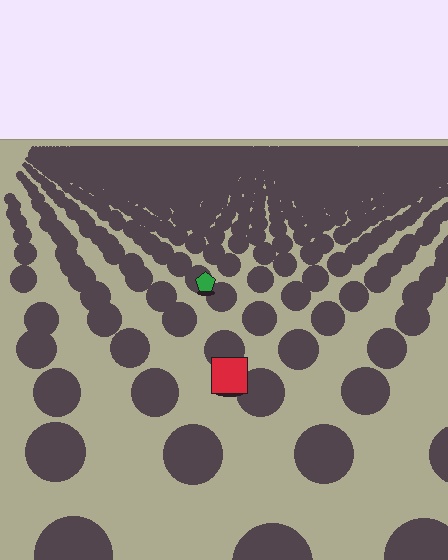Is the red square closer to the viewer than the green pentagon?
Yes. The red square is closer — you can tell from the texture gradient: the ground texture is coarser near it.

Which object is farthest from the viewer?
The green pentagon is farthest from the viewer. It appears smaller and the ground texture around it is denser.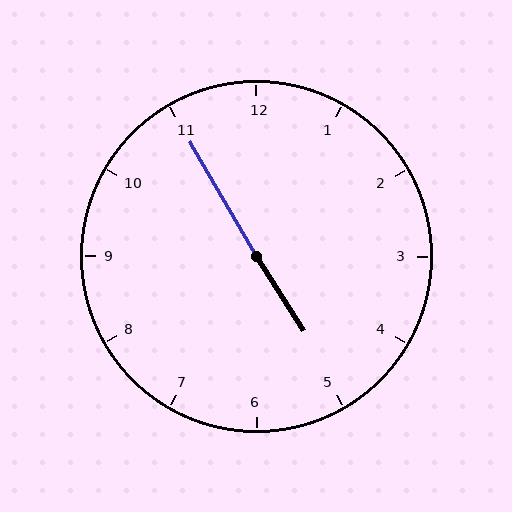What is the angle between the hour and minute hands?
Approximately 178 degrees.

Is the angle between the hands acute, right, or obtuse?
It is obtuse.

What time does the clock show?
4:55.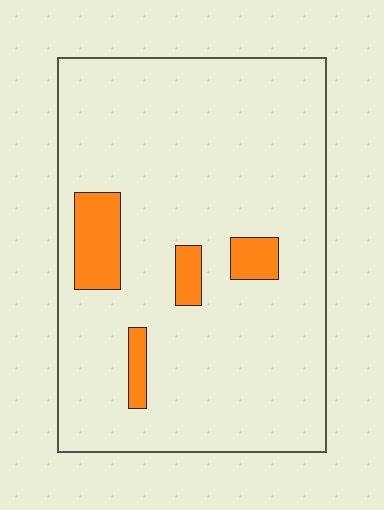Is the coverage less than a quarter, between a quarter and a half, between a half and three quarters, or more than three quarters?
Less than a quarter.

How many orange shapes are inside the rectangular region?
4.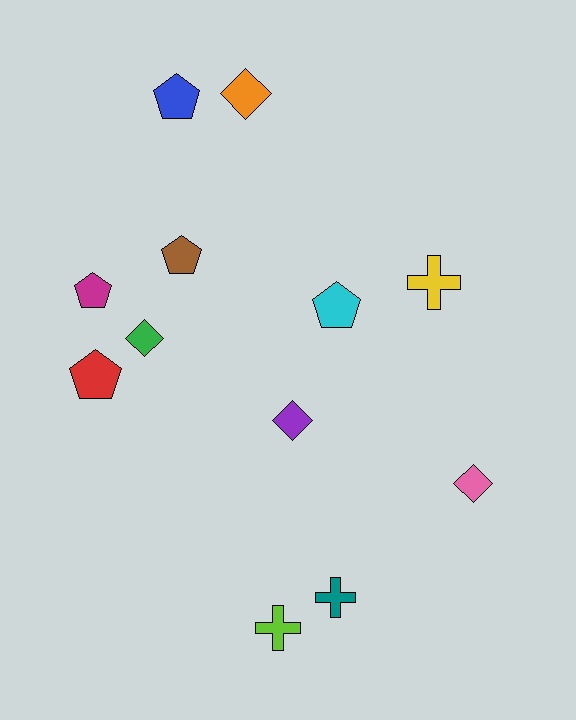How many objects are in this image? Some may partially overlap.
There are 12 objects.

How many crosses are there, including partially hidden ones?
There are 3 crosses.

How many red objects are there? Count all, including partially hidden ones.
There is 1 red object.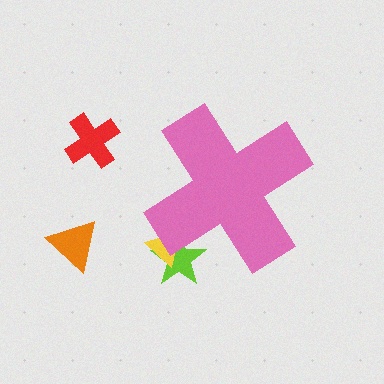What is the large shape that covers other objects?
A pink cross.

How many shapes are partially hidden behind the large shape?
2 shapes are partially hidden.